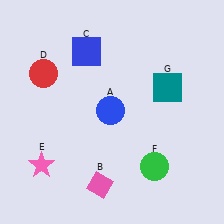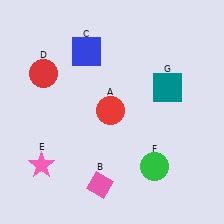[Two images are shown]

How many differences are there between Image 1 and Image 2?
There is 1 difference between the two images.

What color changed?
The circle (A) changed from blue in Image 1 to red in Image 2.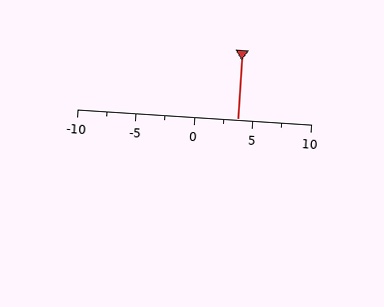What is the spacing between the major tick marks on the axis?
The major ticks are spaced 5 apart.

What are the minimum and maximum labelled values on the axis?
The axis runs from -10 to 10.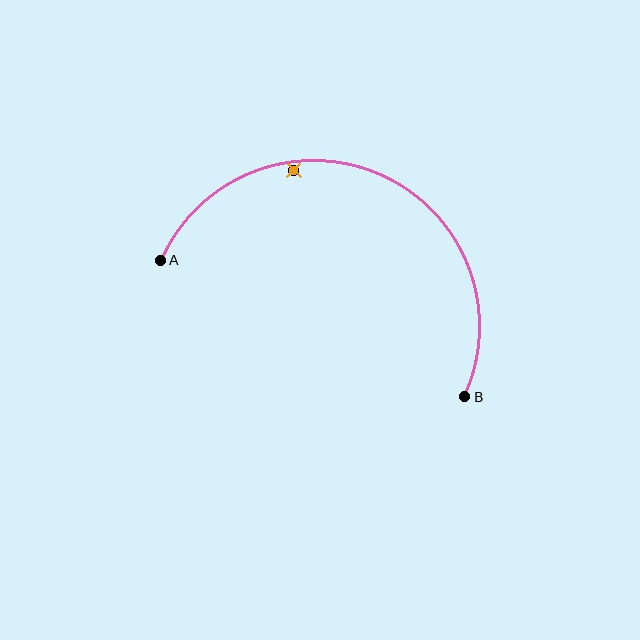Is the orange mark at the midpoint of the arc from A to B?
No — the orange mark does not lie on the arc at all. It sits slightly inside the curve.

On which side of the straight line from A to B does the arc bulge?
The arc bulges above the straight line connecting A and B.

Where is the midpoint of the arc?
The arc midpoint is the point on the curve farthest from the straight line joining A and B. It sits above that line.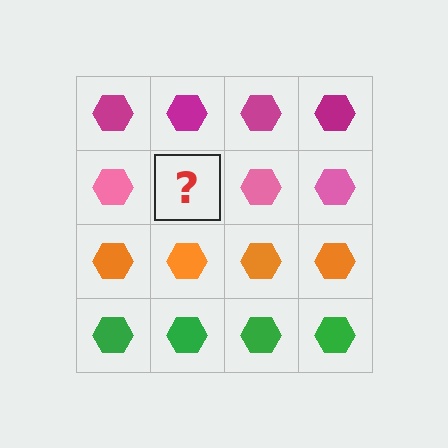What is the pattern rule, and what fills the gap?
The rule is that each row has a consistent color. The gap should be filled with a pink hexagon.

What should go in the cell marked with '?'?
The missing cell should contain a pink hexagon.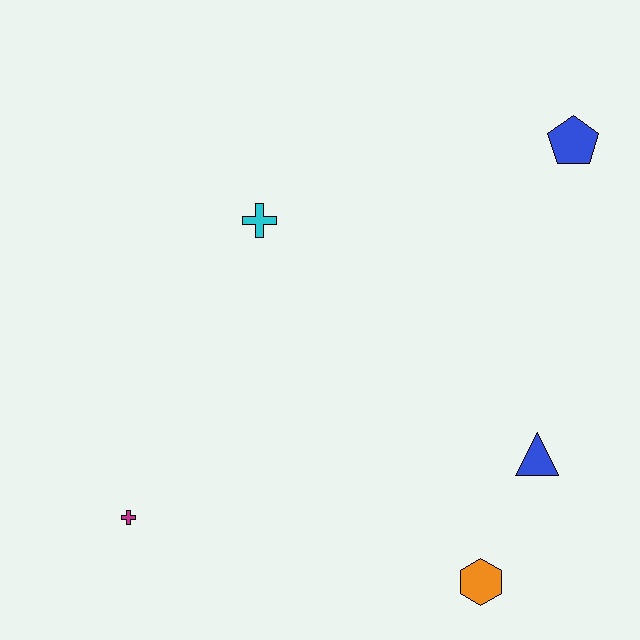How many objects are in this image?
There are 5 objects.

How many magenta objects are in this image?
There is 1 magenta object.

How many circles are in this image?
There are no circles.